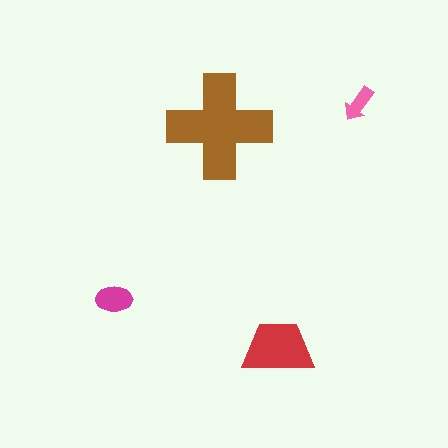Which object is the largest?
The brown cross.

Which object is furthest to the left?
The magenta ellipse is leftmost.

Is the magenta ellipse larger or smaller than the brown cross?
Smaller.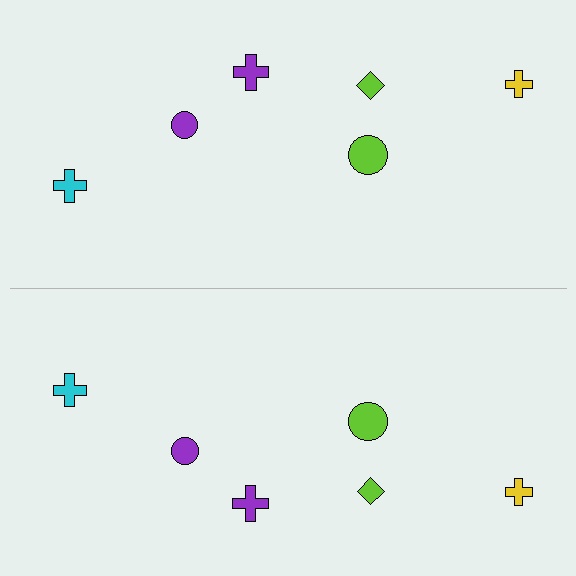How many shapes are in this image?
There are 12 shapes in this image.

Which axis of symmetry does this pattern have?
The pattern has a horizontal axis of symmetry running through the center of the image.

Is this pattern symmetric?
Yes, this pattern has bilateral (reflection) symmetry.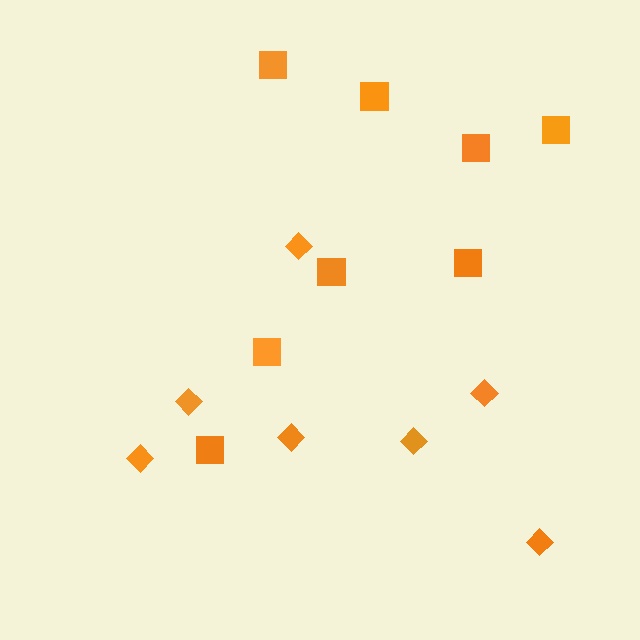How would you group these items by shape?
There are 2 groups: one group of squares (8) and one group of diamonds (7).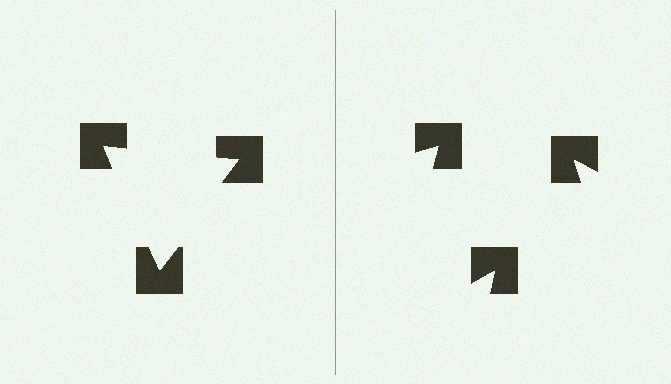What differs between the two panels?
The notched squares are positioned identically on both sides; only the wedge orientations differ. On the left they align to a triangle; on the right they are misaligned.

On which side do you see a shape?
An illusory triangle appears on the left side. On the right side the wedge cuts are rotated, so no coherent shape forms.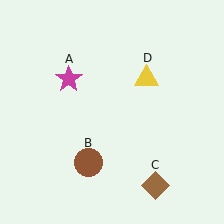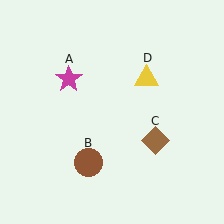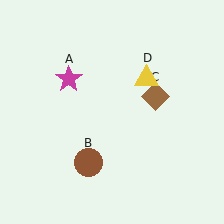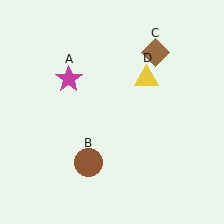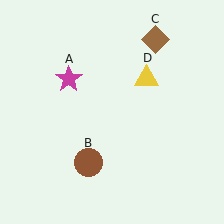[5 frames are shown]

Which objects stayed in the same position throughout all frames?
Magenta star (object A) and brown circle (object B) and yellow triangle (object D) remained stationary.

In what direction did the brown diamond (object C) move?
The brown diamond (object C) moved up.